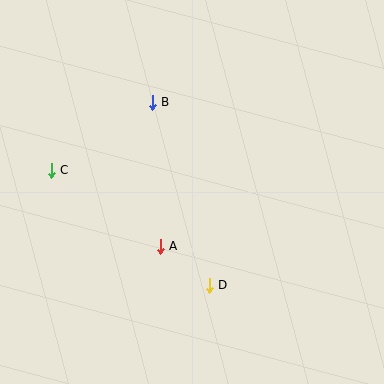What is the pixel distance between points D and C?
The distance between D and C is 195 pixels.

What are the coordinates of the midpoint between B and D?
The midpoint between B and D is at (181, 194).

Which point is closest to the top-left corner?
Point C is closest to the top-left corner.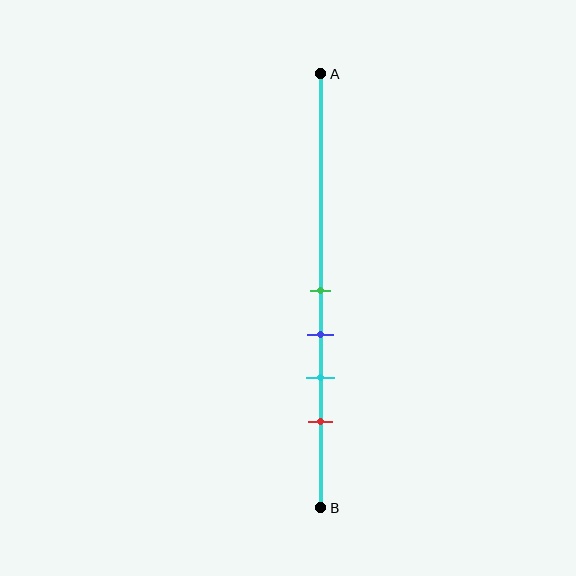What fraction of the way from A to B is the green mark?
The green mark is approximately 50% (0.5) of the way from A to B.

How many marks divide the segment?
There are 4 marks dividing the segment.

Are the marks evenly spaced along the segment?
Yes, the marks are approximately evenly spaced.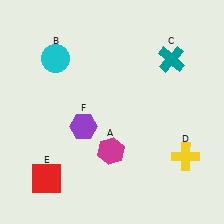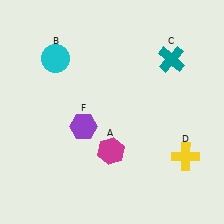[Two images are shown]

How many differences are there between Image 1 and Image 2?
There is 1 difference between the two images.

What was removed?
The red square (E) was removed in Image 2.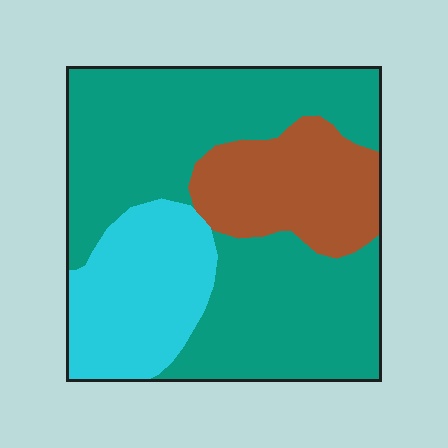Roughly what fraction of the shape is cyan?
Cyan takes up about one fifth (1/5) of the shape.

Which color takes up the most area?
Teal, at roughly 60%.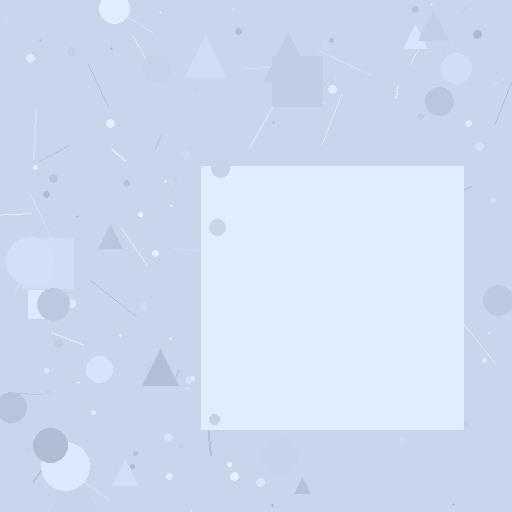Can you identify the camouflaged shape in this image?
The camouflaged shape is a square.